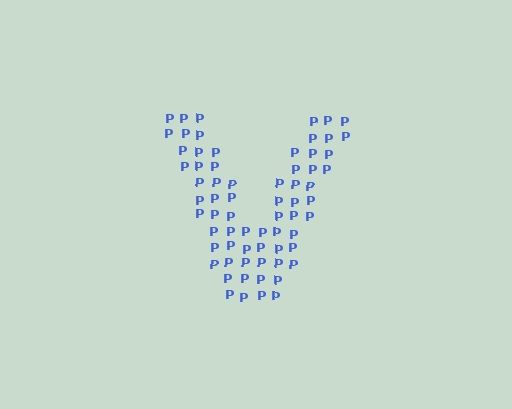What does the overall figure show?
The overall figure shows the letter V.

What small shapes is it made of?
It is made of small letter P's.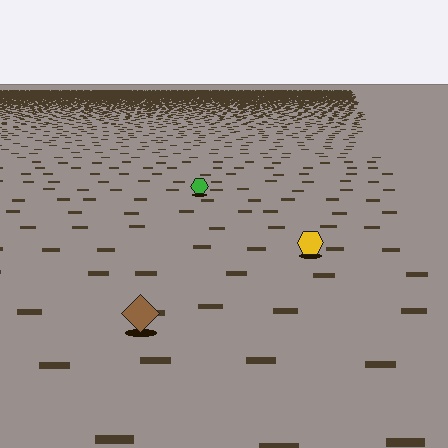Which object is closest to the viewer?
The brown diamond is closest. The texture marks near it are larger and more spread out.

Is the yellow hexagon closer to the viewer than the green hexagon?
Yes. The yellow hexagon is closer — you can tell from the texture gradient: the ground texture is coarser near it.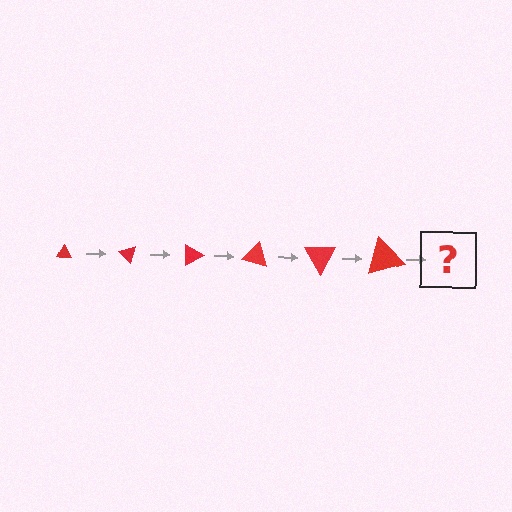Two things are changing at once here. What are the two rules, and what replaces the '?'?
The two rules are that the triangle grows larger each step and it rotates 45 degrees each step. The '?' should be a triangle, larger than the previous one and rotated 270 degrees from the start.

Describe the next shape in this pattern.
It should be a triangle, larger than the previous one and rotated 270 degrees from the start.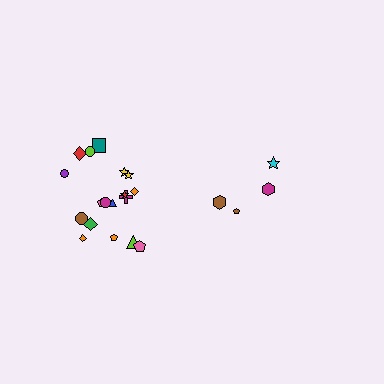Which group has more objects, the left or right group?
The left group.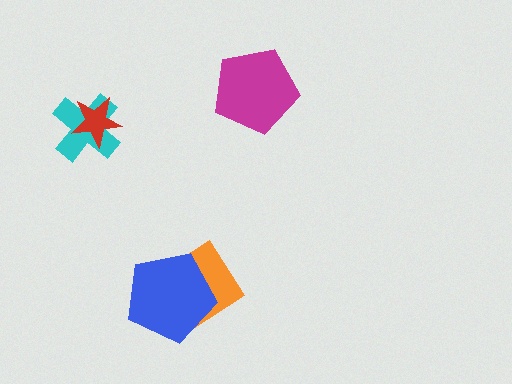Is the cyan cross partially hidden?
Yes, it is partially covered by another shape.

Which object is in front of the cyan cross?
The red star is in front of the cyan cross.